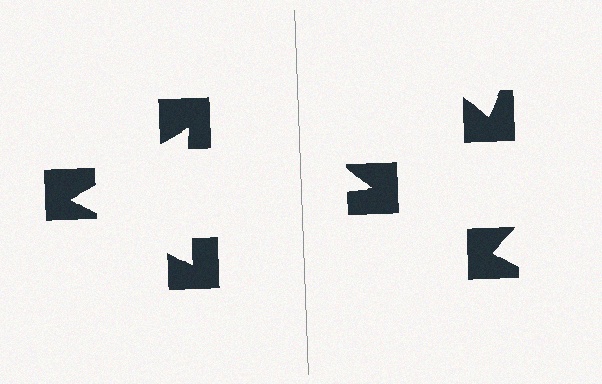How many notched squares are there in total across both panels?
6 — 3 on each side.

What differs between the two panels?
The notched squares are positioned identically on both sides; only the wedge orientations differ. On the left they align to a triangle; on the right they are misaligned.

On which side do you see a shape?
An illusory triangle appears on the left side. On the right side the wedge cuts are rotated, so no coherent shape forms.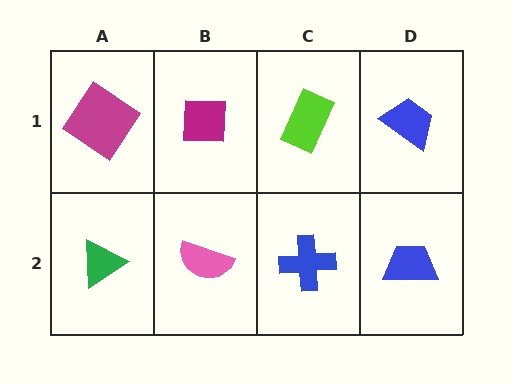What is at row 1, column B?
A magenta square.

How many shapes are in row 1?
4 shapes.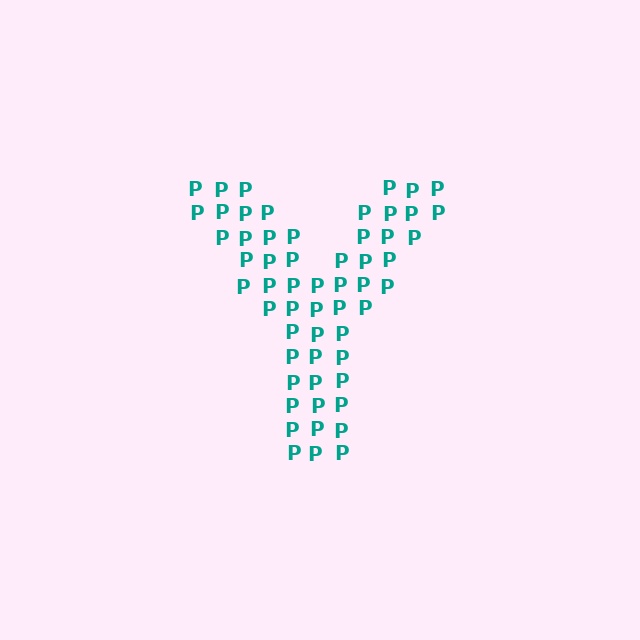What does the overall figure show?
The overall figure shows the letter Y.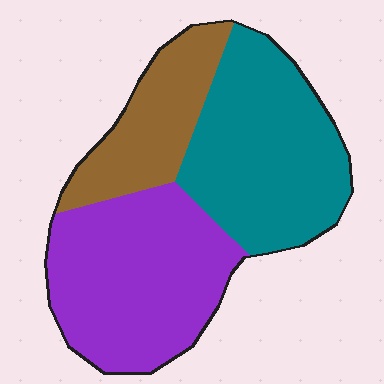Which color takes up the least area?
Brown, at roughly 20%.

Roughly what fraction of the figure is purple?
Purple takes up between a third and a half of the figure.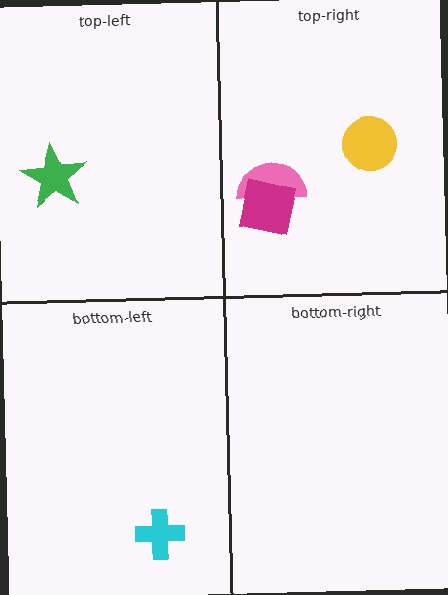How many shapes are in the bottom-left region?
1.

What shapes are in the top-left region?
The green star.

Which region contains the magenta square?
The top-right region.